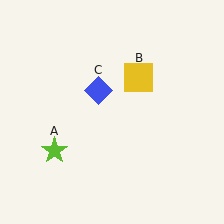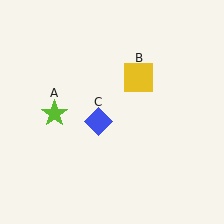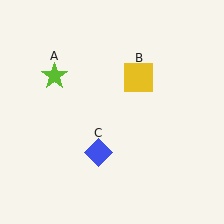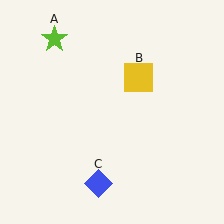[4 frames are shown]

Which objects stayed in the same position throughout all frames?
Yellow square (object B) remained stationary.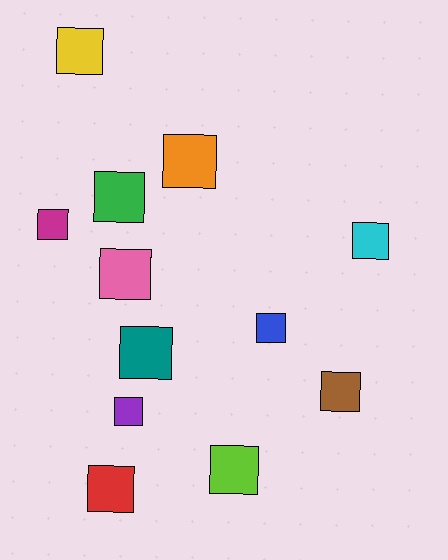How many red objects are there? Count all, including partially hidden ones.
There is 1 red object.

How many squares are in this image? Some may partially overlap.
There are 12 squares.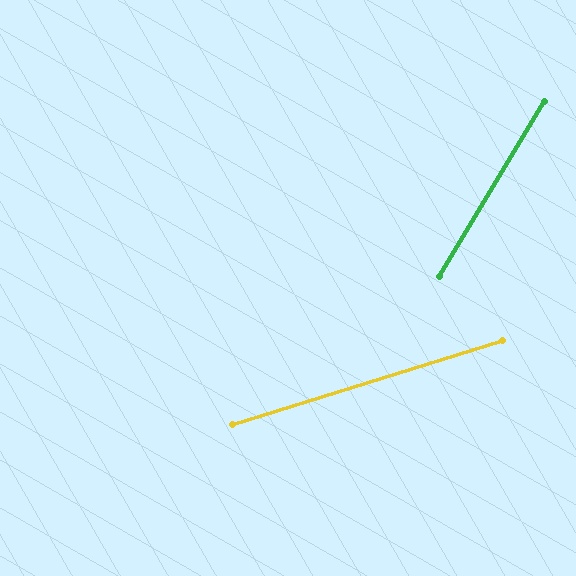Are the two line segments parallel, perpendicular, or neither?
Neither parallel nor perpendicular — they differ by about 42°.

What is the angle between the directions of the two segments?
Approximately 42 degrees.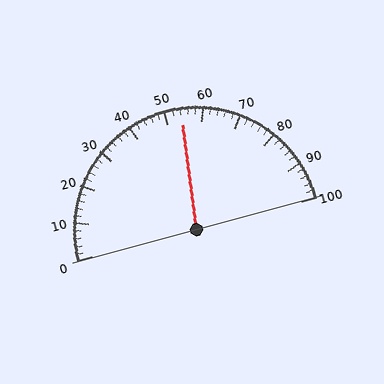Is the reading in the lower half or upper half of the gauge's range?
The reading is in the upper half of the range (0 to 100).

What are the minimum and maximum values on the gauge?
The gauge ranges from 0 to 100.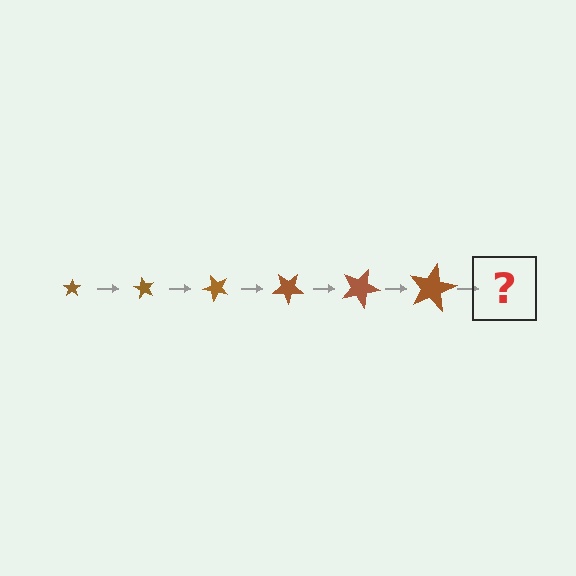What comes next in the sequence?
The next element should be a star, larger than the previous one and rotated 360 degrees from the start.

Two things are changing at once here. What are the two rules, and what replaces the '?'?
The two rules are that the star grows larger each step and it rotates 60 degrees each step. The '?' should be a star, larger than the previous one and rotated 360 degrees from the start.